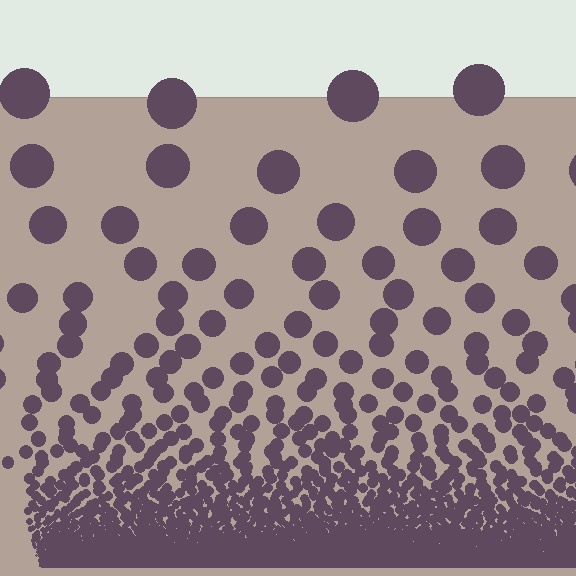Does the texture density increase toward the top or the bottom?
Density increases toward the bottom.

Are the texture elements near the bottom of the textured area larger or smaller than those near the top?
Smaller. The gradient is inverted — elements near the bottom are smaller and denser.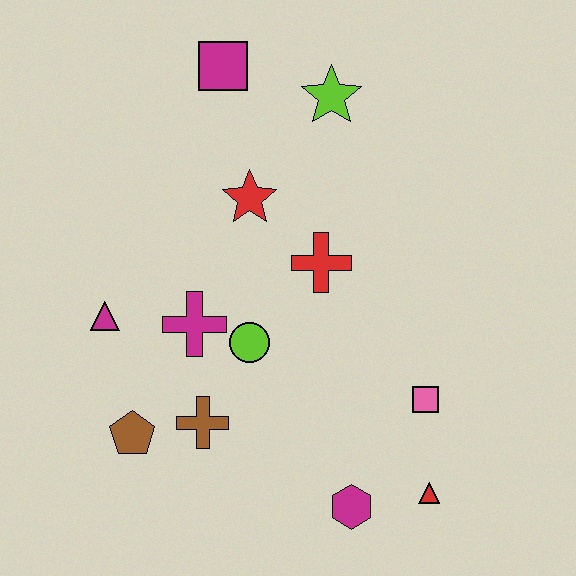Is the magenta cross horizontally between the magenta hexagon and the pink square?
No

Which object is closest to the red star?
The red cross is closest to the red star.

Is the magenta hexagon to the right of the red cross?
Yes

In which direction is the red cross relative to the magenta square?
The red cross is below the magenta square.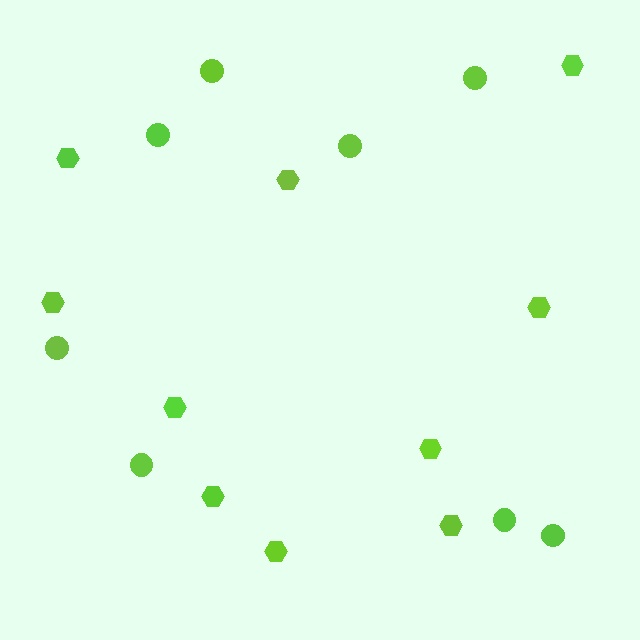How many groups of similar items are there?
There are 2 groups: one group of hexagons (10) and one group of circles (8).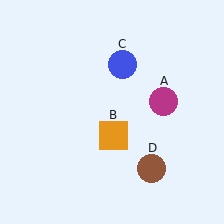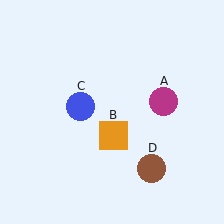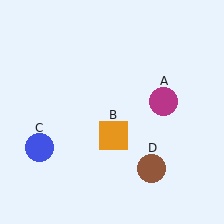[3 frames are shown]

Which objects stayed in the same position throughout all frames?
Magenta circle (object A) and orange square (object B) and brown circle (object D) remained stationary.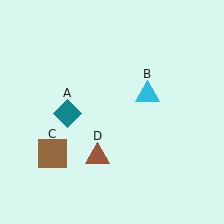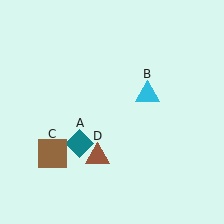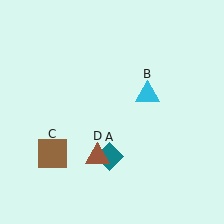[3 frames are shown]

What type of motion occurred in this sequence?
The teal diamond (object A) rotated counterclockwise around the center of the scene.